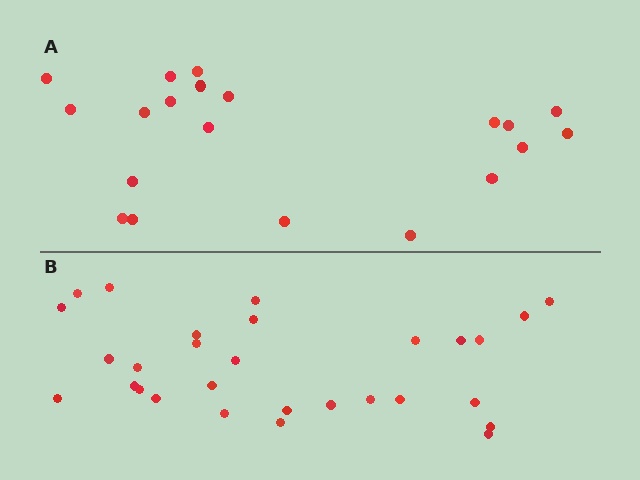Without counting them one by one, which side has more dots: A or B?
Region B (the bottom region) has more dots.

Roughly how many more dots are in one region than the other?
Region B has roughly 8 or so more dots than region A.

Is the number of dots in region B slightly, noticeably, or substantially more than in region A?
Region B has substantially more. The ratio is roughly 1.4 to 1.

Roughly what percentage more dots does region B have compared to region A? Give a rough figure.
About 45% more.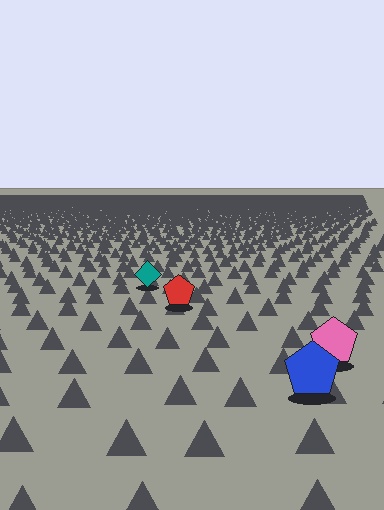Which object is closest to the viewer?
The blue pentagon is closest. The texture marks near it are larger and more spread out.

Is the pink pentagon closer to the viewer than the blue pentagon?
No. The blue pentagon is closer — you can tell from the texture gradient: the ground texture is coarser near it.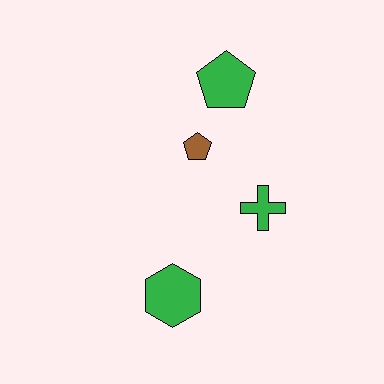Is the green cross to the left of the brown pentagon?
No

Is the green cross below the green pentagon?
Yes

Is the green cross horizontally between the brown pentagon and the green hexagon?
No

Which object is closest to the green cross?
The brown pentagon is closest to the green cross.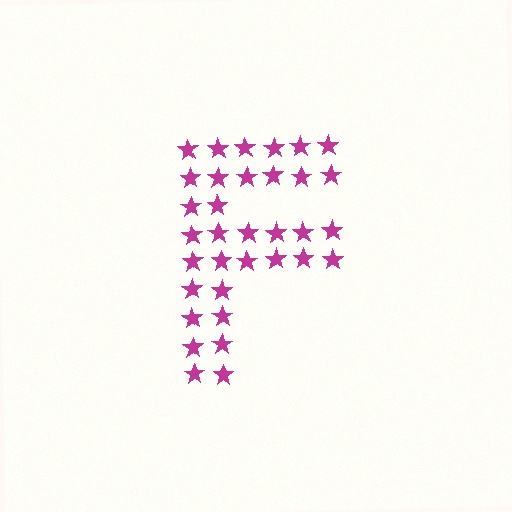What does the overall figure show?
The overall figure shows the letter F.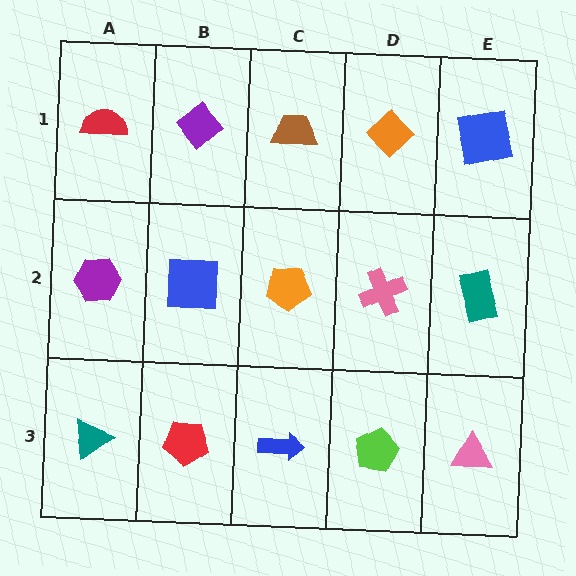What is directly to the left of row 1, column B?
A red semicircle.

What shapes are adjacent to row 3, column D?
A pink cross (row 2, column D), a blue arrow (row 3, column C), a pink triangle (row 3, column E).